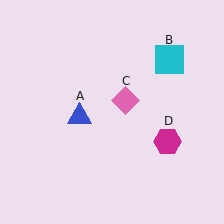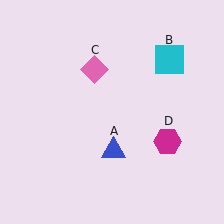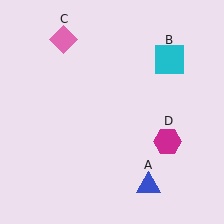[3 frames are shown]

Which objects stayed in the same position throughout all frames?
Cyan square (object B) and magenta hexagon (object D) remained stationary.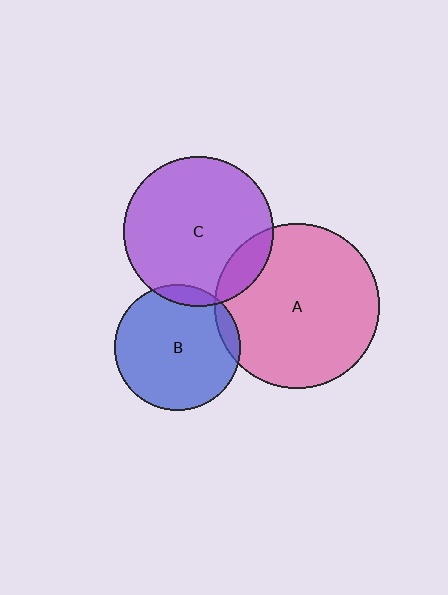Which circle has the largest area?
Circle A (pink).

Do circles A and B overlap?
Yes.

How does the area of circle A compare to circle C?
Approximately 1.2 times.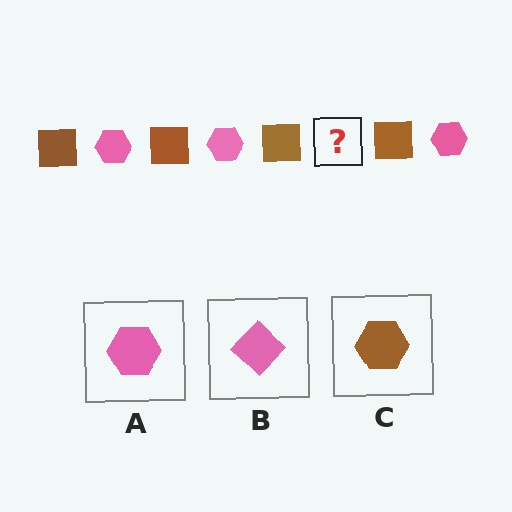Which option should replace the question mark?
Option A.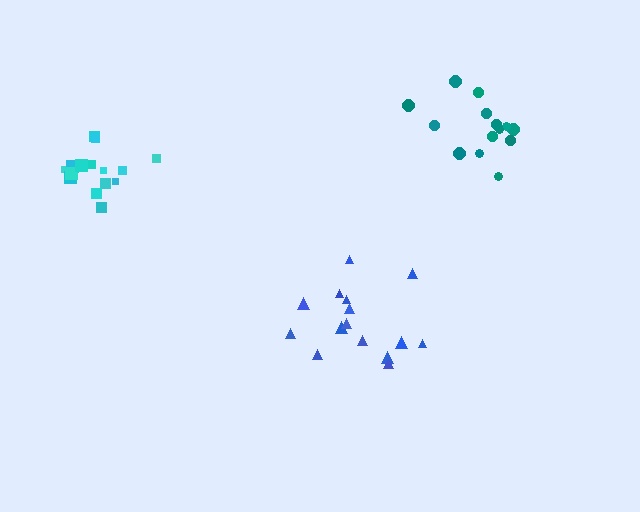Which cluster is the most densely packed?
Cyan.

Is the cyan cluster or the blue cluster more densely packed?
Cyan.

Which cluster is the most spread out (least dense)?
Blue.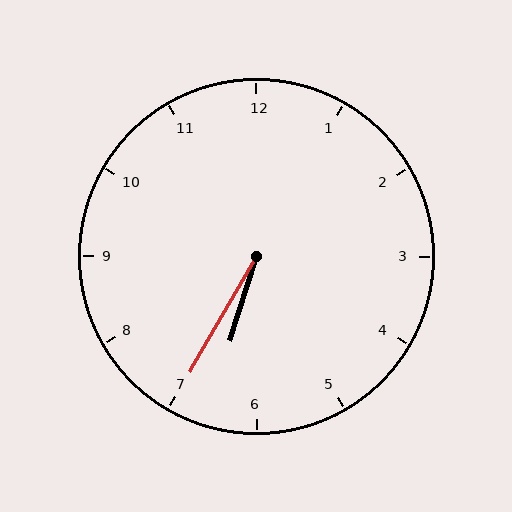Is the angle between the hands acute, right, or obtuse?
It is acute.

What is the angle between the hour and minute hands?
Approximately 12 degrees.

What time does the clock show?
6:35.